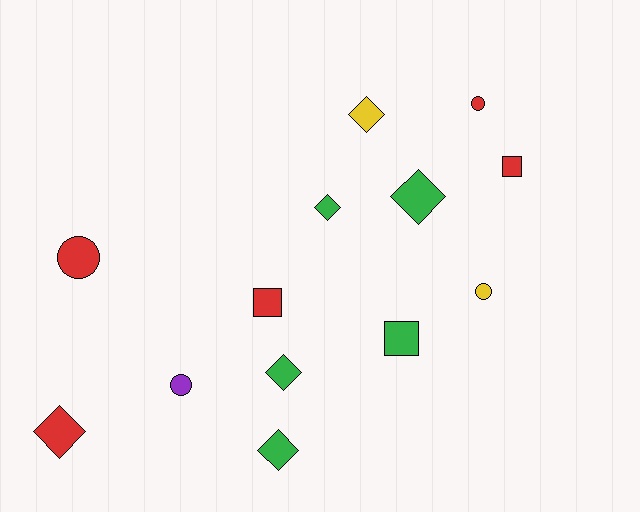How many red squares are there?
There are 2 red squares.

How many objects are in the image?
There are 13 objects.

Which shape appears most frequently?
Diamond, with 6 objects.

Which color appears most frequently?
Red, with 5 objects.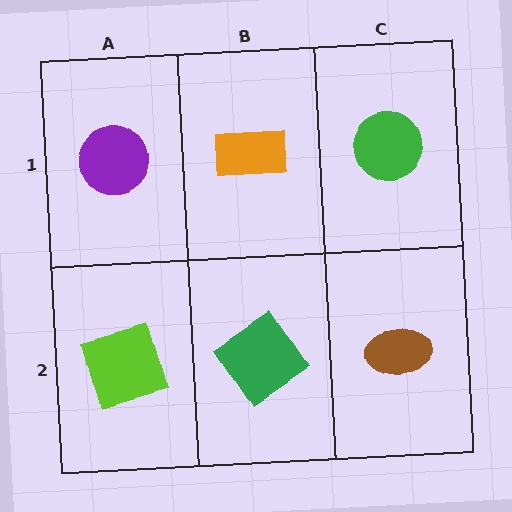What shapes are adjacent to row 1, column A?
A lime square (row 2, column A), an orange rectangle (row 1, column B).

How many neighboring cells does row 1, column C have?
2.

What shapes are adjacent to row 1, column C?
A brown ellipse (row 2, column C), an orange rectangle (row 1, column B).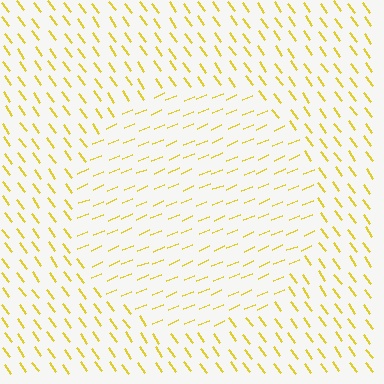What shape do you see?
I see a circle.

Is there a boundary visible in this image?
Yes, there is a texture boundary formed by a change in line orientation.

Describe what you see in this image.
The image is filled with small yellow line segments. A circle region in the image has lines oriented differently from the surrounding lines, creating a visible texture boundary.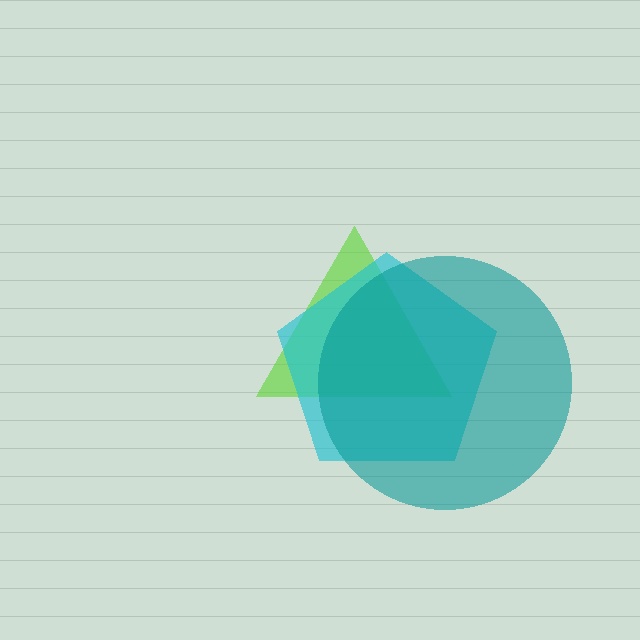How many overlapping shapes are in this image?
There are 3 overlapping shapes in the image.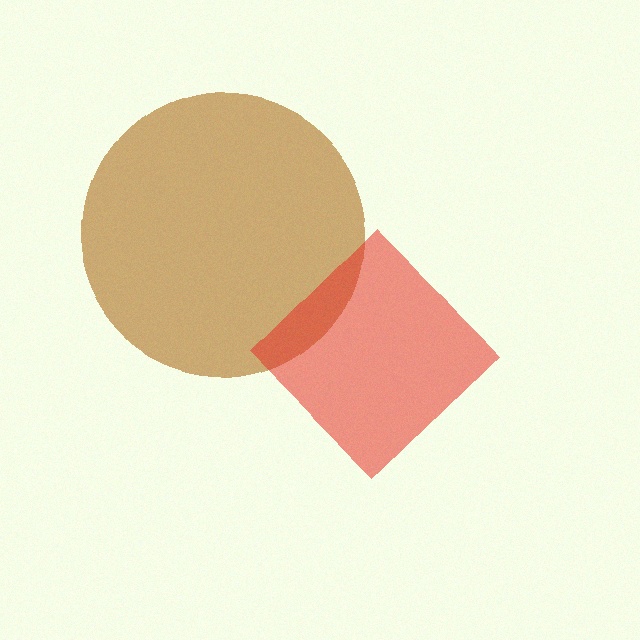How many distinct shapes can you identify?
There are 2 distinct shapes: a brown circle, a red diamond.